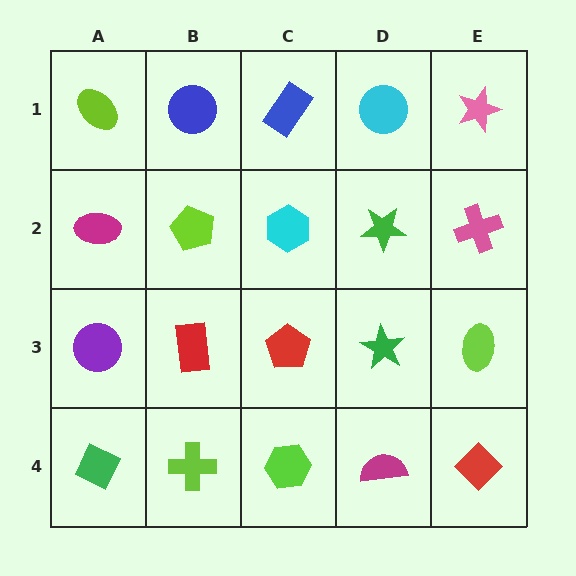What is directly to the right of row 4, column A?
A lime cross.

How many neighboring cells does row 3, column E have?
3.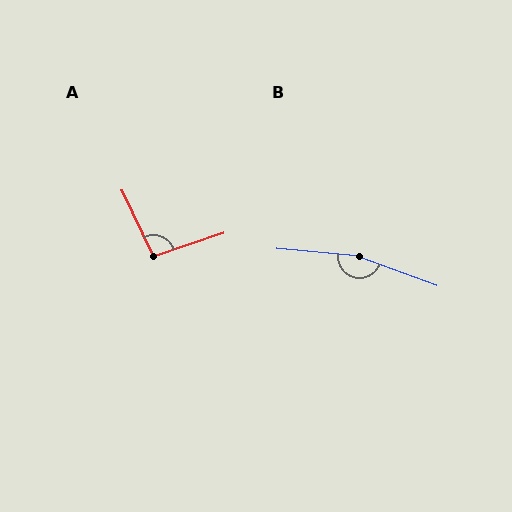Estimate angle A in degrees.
Approximately 97 degrees.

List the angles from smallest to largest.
A (97°), B (166°).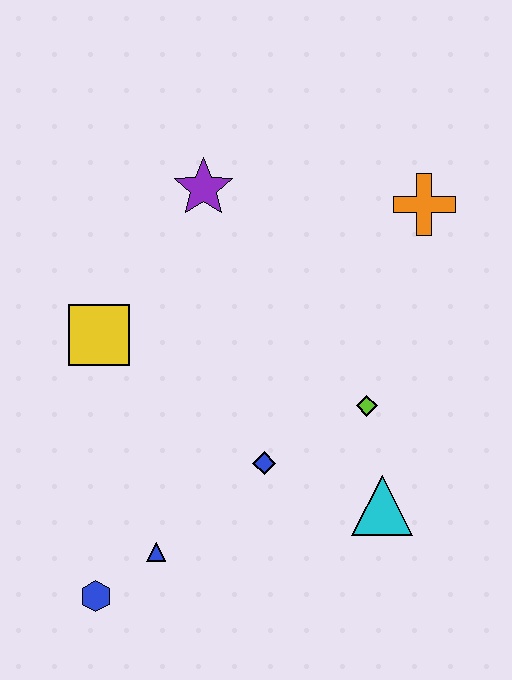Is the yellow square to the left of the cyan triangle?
Yes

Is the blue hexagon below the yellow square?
Yes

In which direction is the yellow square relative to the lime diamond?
The yellow square is to the left of the lime diamond.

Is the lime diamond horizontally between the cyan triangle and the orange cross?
No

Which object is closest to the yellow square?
The purple star is closest to the yellow square.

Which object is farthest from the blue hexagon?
The orange cross is farthest from the blue hexagon.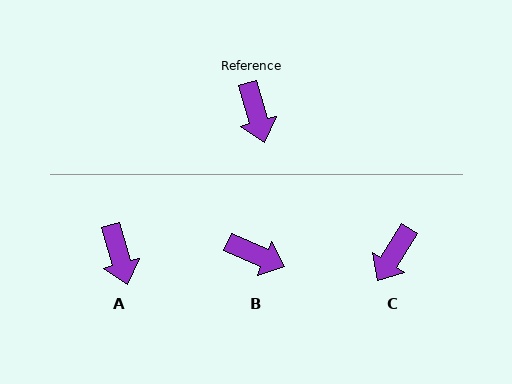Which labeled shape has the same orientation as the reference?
A.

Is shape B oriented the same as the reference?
No, it is off by about 51 degrees.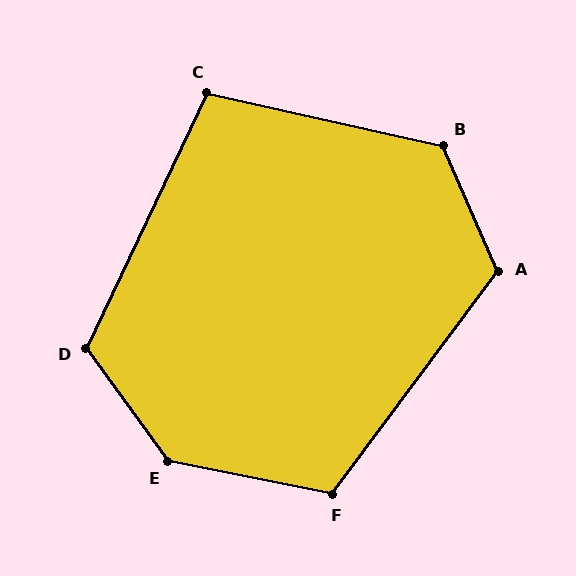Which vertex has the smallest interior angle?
C, at approximately 103 degrees.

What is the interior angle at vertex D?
Approximately 119 degrees (obtuse).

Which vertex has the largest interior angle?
E, at approximately 137 degrees.